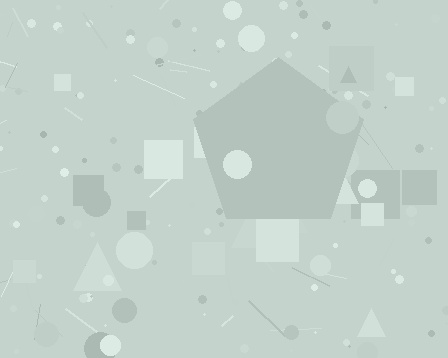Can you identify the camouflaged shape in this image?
The camouflaged shape is a pentagon.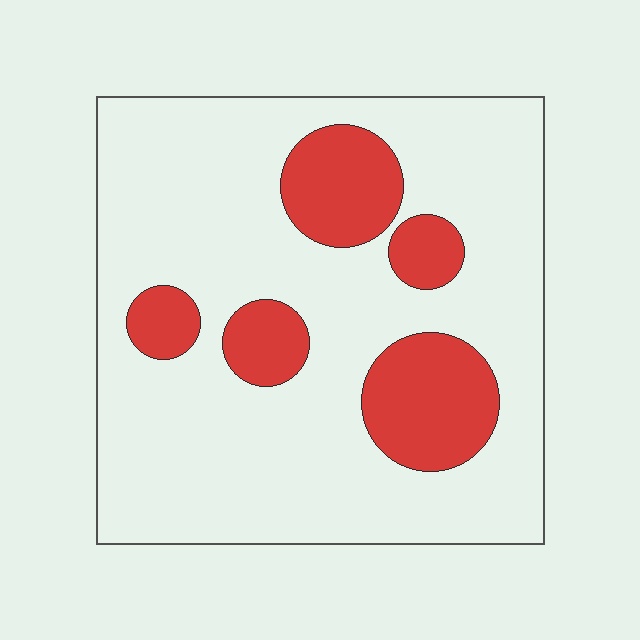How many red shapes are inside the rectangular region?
5.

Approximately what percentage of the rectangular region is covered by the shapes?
Approximately 20%.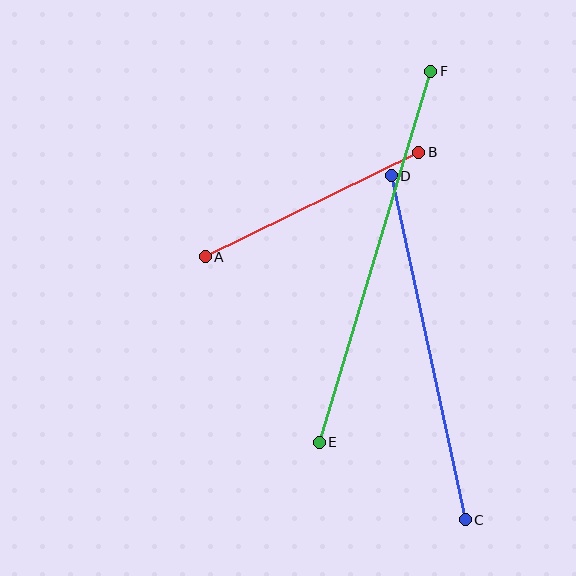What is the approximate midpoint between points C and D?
The midpoint is at approximately (428, 348) pixels.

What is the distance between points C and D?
The distance is approximately 351 pixels.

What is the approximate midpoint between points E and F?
The midpoint is at approximately (375, 257) pixels.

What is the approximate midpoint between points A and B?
The midpoint is at approximately (312, 204) pixels.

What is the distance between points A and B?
The distance is approximately 238 pixels.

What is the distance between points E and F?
The distance is approximately 388 pixels.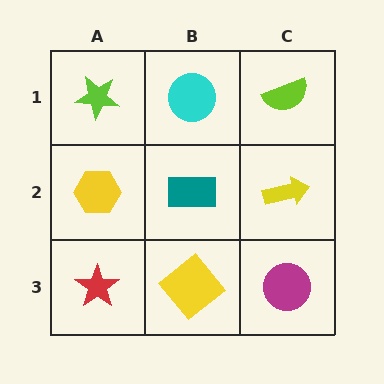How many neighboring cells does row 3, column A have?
2.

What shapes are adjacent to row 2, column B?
A cyan circle (row 1, column B), a yellow diamond (row 3, column B), a yellow hexagon (row 2, column A), a yellow arrow (row 2, column C).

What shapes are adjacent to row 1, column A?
A yellow hexagon (row 2, column A), a cyan circle (row 1, column B).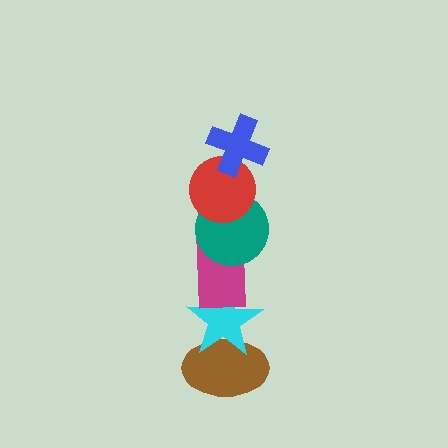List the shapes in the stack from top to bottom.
From top to bottom: the blue cross, the red circle, the teal circle, the magenta rectangle, the cyan star, the brown ellipse.